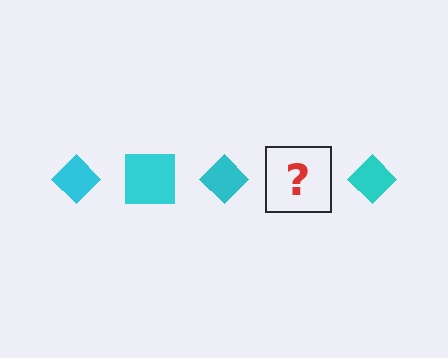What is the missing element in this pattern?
The missing element is a cyan square.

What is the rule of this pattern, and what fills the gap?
The rule is that the pattern cycles through diamond, square shapes in cyan. The gap should be filled with a cyan square.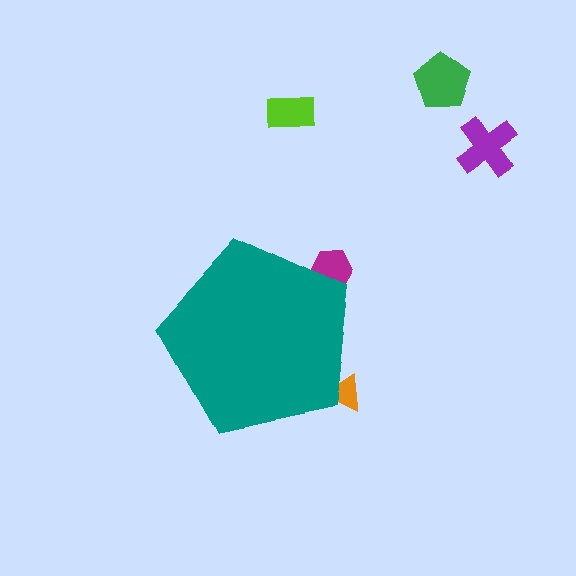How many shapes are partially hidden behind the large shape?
2 shapes are partially hidden.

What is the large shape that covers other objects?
A teal pentagon.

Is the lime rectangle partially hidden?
No, the lime rectangle is fully visible.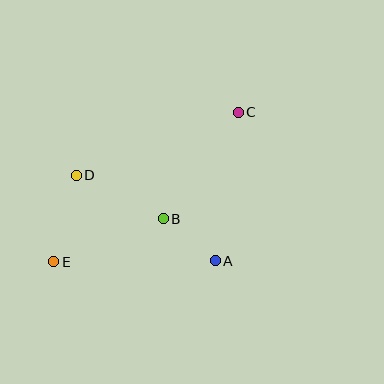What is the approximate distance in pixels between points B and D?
The distance between B and D is approximately 97 pixels.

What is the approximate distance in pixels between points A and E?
The distance between A and E is approximately 162 pixels.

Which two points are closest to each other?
Points A and B are closest to each other.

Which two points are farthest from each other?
Points C and E are farthest from each other.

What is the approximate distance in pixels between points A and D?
The distance between A and D is approximately 163 pixels.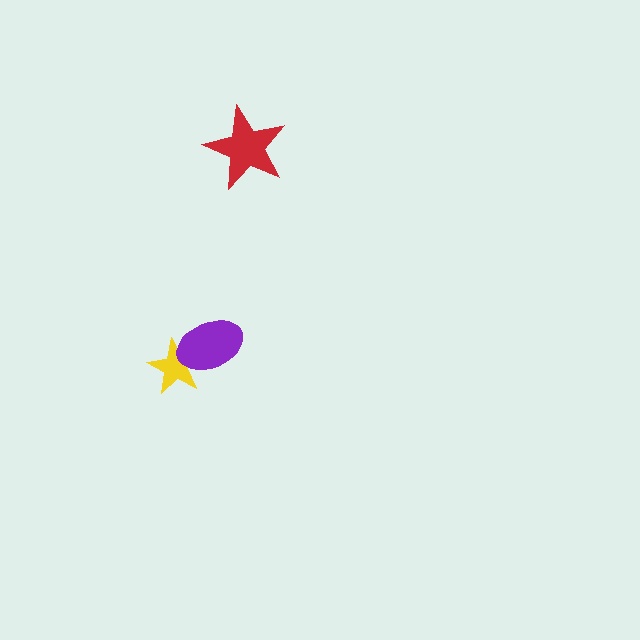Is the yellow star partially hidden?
Yes, it is partially covered by another shape.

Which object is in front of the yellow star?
The purple ellipse is in front of the yellow star.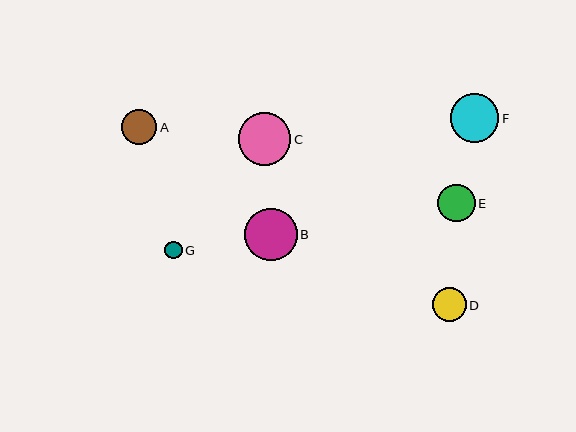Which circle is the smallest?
Circle G is the smallest with a size of approximately 17 pixels.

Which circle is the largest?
Circle C is the largest with a size of approximately 53 pixels.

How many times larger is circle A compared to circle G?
Circle A is approximately 2.1 times the size of circle G.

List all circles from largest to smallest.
From largest to smallest: C, B, F, E, A, D, G.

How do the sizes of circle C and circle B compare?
Circle C and circle B are approximately the same size.